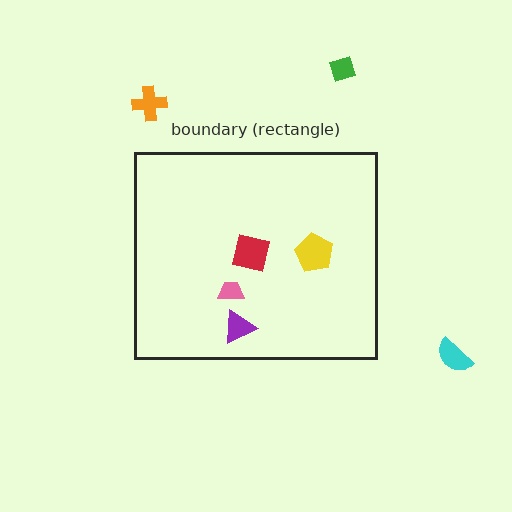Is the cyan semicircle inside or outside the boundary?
Outside.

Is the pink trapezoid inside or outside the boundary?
Inside.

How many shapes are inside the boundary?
4 inside, 3 outside.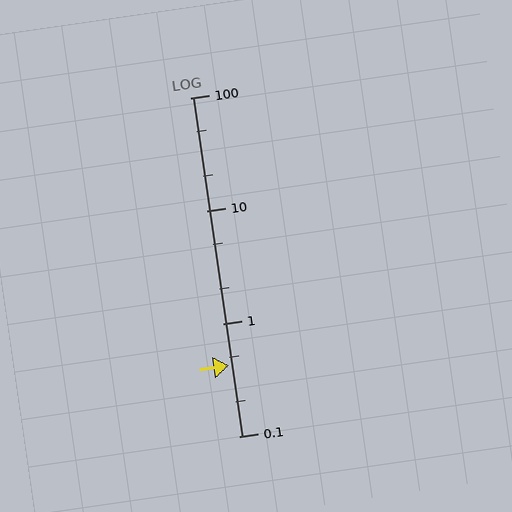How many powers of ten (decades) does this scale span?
The scale spans 3 decades, from 0.1 to 100.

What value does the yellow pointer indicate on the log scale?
The pointer indicates approximately 0.42.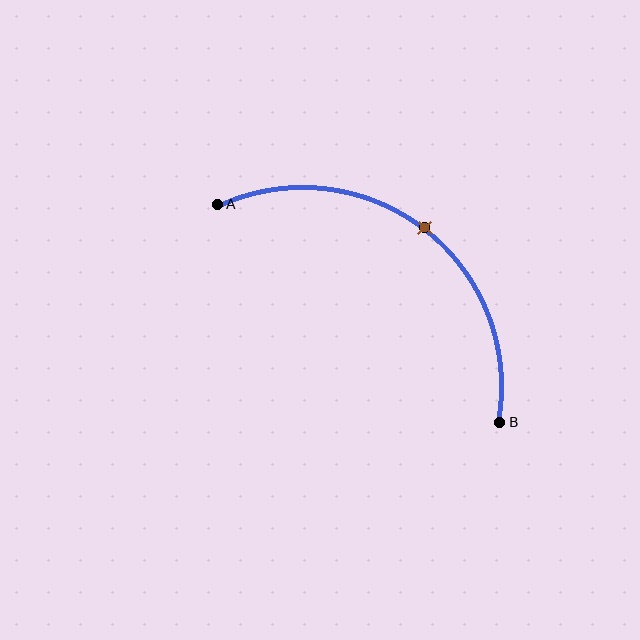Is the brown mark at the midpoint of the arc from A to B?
Yes. The brown mark lies on the arc at equal arc-length from both A and B — it is the arc midpoint.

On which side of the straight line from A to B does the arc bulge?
The arc bulges above and to the right of the straight line connecting A and B.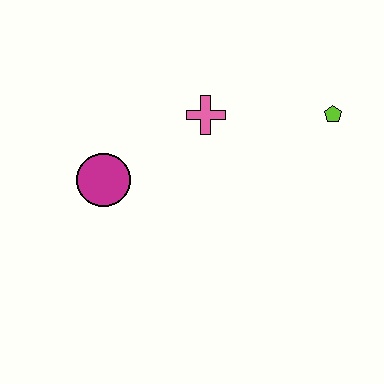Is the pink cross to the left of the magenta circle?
No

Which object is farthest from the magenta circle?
The lime pentagon is farthest from the magenta circle.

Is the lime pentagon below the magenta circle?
No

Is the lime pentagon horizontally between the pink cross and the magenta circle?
No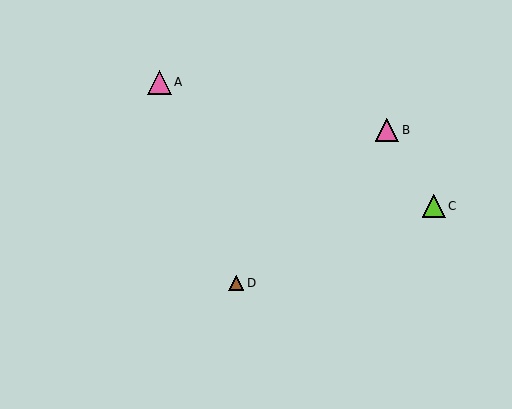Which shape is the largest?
The pink triangle (labeled A) is the largest.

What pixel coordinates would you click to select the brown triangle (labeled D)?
Click at (236, 283) to select the brown triangle D.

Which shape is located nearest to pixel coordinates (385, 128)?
The pink triangle (labeled B) at (387, 130) is nearest to that location.